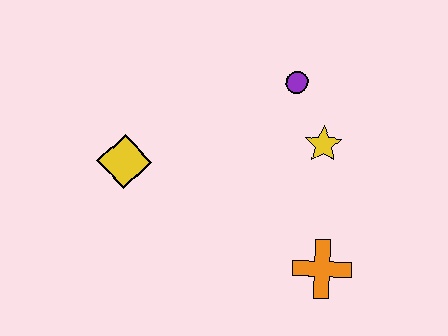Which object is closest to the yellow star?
The purple circle is closest to the yellow star.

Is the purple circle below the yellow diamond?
No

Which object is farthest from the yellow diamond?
The orange cross is farthest from the yellow diamond.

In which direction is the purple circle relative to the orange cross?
The purple circle is above the orange cross.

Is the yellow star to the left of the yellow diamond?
No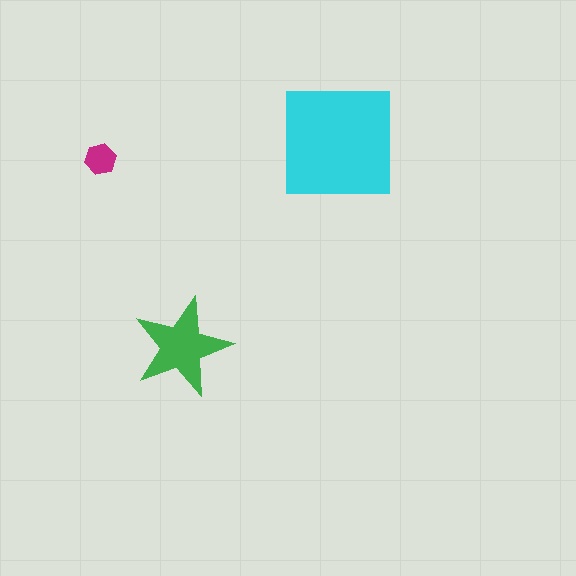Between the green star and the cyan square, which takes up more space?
The cyan square.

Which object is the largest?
The cyan square.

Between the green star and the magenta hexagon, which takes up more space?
The green star.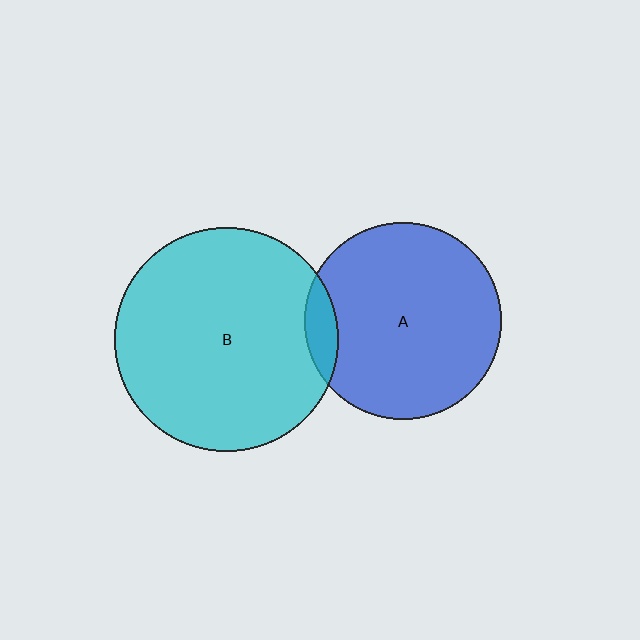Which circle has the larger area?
Circle B (cyan).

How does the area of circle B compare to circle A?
Approximately 1.3 times.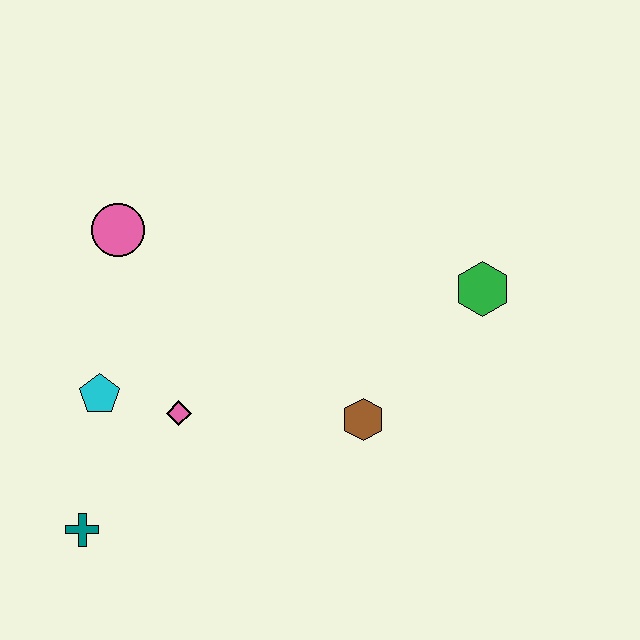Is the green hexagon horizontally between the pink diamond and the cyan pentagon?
No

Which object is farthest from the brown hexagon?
The pink circle is farthest from the brown hexagon.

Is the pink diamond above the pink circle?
No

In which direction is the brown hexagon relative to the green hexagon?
The brown hexagon is below the green hexagon.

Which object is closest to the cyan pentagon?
The pink diamond is closest to the cyan pentagon.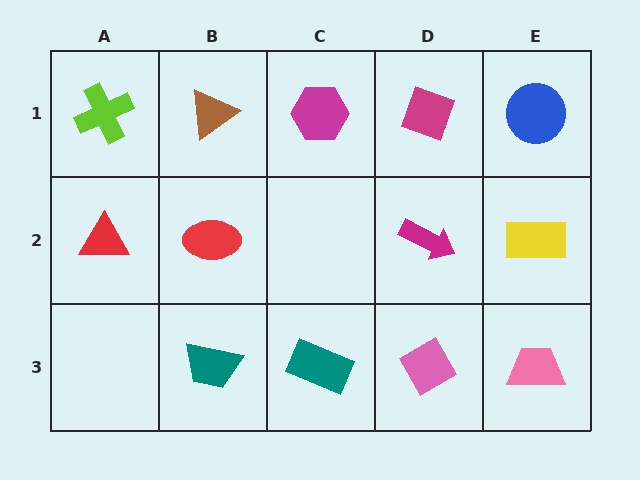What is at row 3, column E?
A pink trapezoid.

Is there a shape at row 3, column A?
No, that cell is empty.